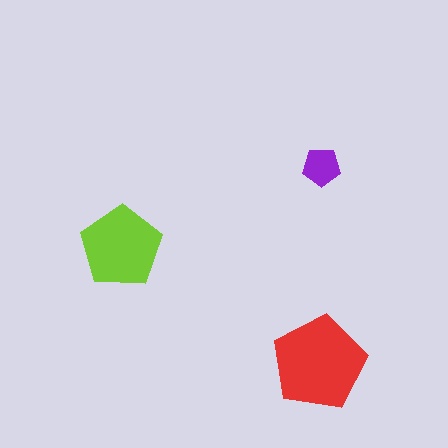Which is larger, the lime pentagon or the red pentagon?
The red one.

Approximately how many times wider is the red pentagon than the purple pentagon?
About 2.5 times wider.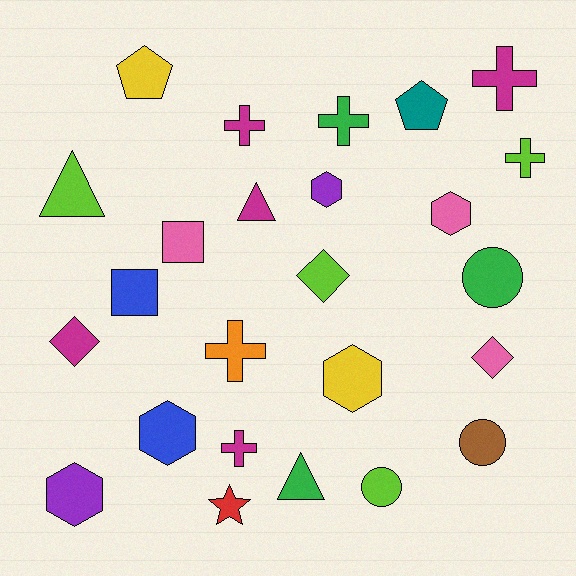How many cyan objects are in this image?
There are no cyan objects.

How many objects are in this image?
There are 25 objects.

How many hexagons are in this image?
There are 5 hexagons.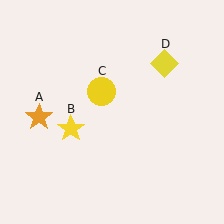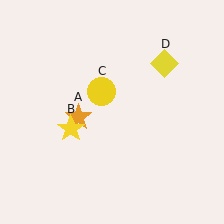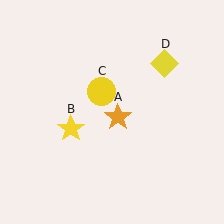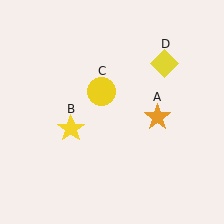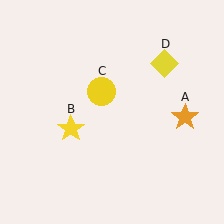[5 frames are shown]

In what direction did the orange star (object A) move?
The orange star (object A) moved right.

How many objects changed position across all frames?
1 object changed position: orange star (object A).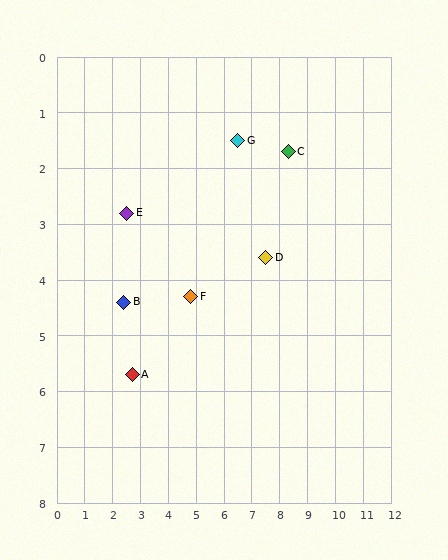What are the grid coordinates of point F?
Point F is at approximately (4.8, 4.3).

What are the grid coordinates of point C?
Point C is at approximately (8.3, 1.7).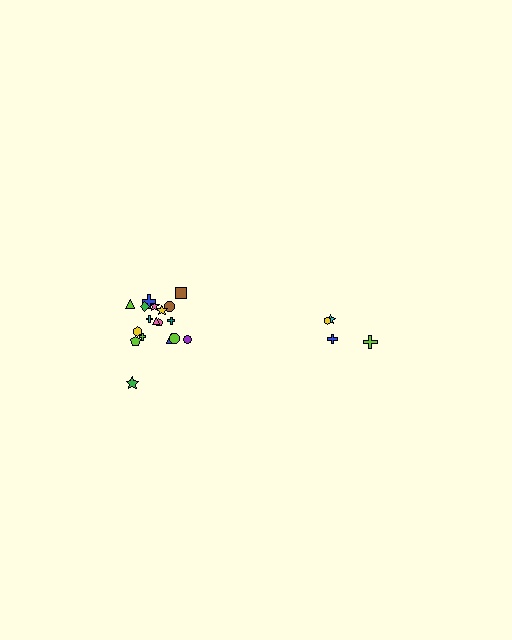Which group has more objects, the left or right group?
The left group.